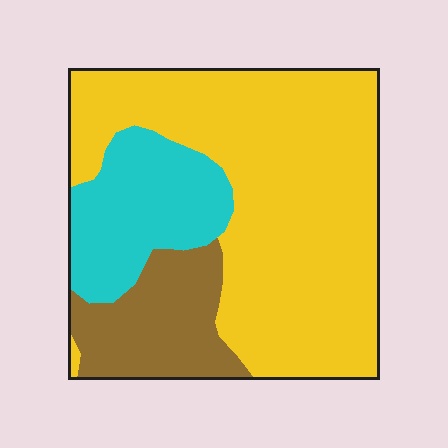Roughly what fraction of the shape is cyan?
Cyan takes up about one fifth (1/5) of the shape.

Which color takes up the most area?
Yellow, at roughly 65%.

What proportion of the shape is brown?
Brown covers around 15% of the shape.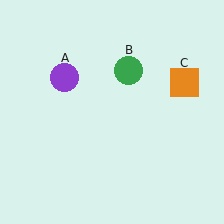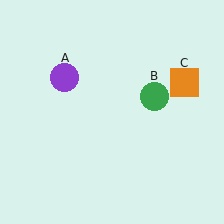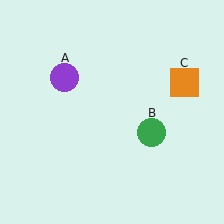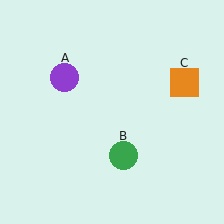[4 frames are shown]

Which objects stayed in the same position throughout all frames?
Purple circle (object A) and orange square (object C) remained stationary.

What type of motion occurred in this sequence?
The green circle (object B) rotated clockwise around the center of the scene.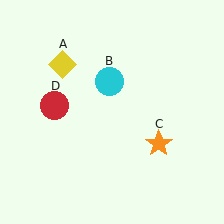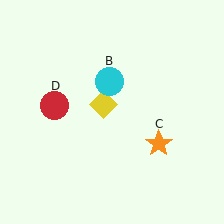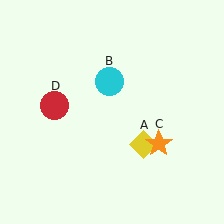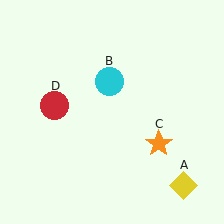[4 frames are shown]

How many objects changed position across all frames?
1 object changed position: yellow diamond (object A).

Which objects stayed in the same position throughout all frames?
Cyan circle (object B) and orange star (object C) and red circle (object D) remained stationary.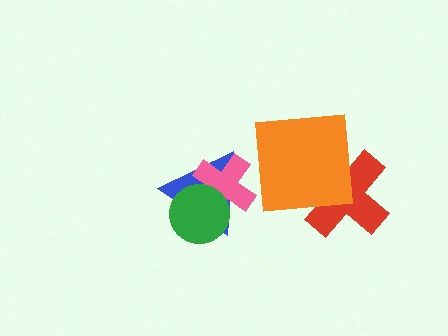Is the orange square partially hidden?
No, no other shape covers it.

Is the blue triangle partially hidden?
Yes, it is partially covered by another shape.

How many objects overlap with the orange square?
1 object overlaps with the orange square.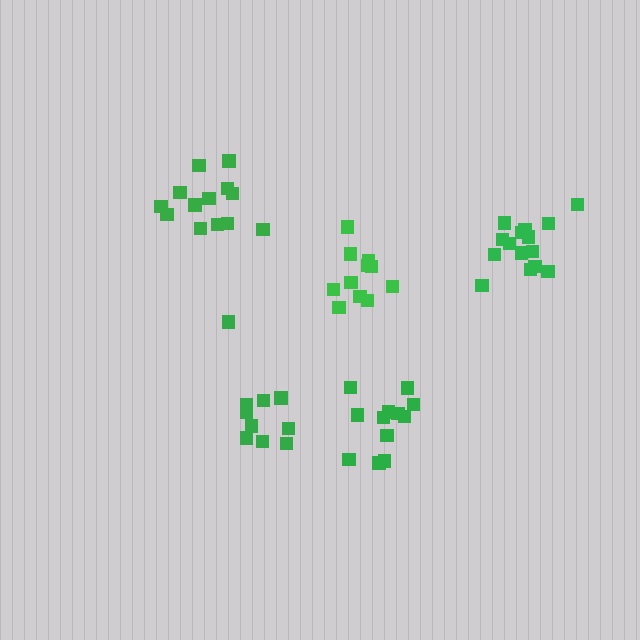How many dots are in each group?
Group 1: 15 dots, Group 2: 13 dots, Group 3: 10 dots, Group 4: 12 dots, Group 5: 11 dots (61 total).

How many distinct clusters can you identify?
There are 5 distinct clusters.